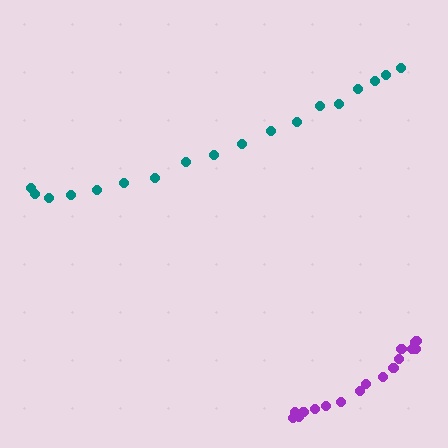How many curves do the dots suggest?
There are 2 distinct paths.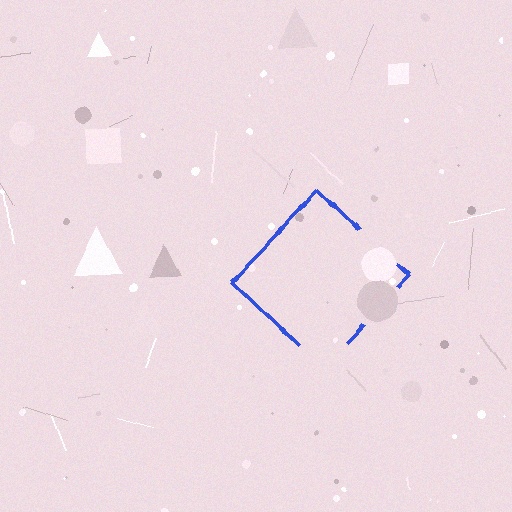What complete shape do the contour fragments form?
The contour fragments form a diamond.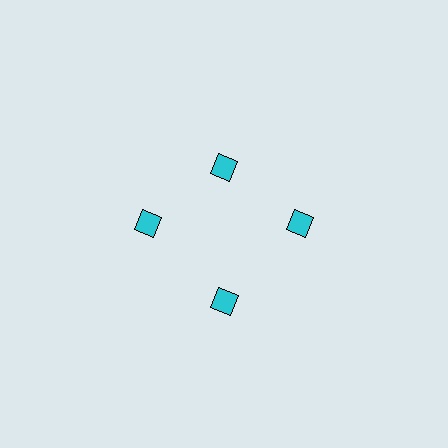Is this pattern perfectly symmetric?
No. The 4 cyan diamonds are arranged in a ring, but one element near the 12 o'clock position is pulled inward toward the center, breaking the 4-fold rotational symmetry.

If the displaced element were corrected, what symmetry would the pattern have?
It would have 4-fold rotational symmetry — the pattern would map onto itself every 90 degrees.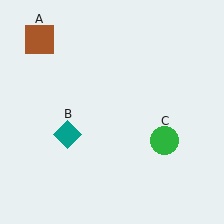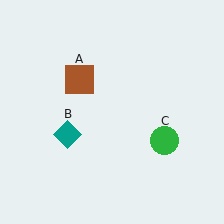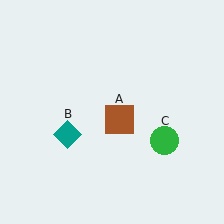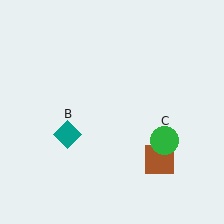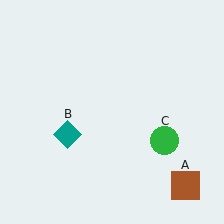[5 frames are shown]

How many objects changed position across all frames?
1 object changed position: brown square (object A).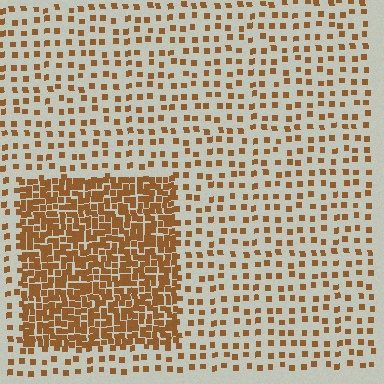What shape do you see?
I see a rectangle.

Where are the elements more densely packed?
The elements are more densely packed inside the rectangle boundary.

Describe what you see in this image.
The image contains small brown elements arranged at two different densities. A rectangle-shaped region is visible where the elements are more densely packed than the surrounding area.